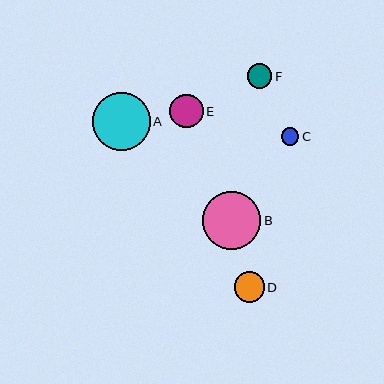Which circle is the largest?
Circle B is the largest with a size of approximately 58 pixels.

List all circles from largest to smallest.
From largest to smallest: B, A, E, D, F, C.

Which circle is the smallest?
Circle C is the smallest with a size of approximately 17 pixels.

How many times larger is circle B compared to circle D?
Circle B is approximately 1.9 times the size of circle D.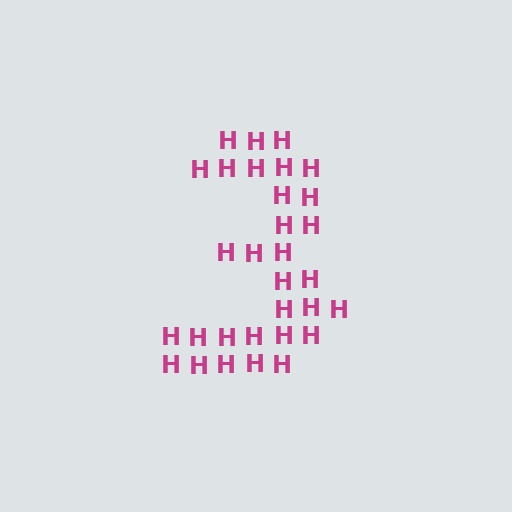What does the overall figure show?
The overall figure shows the digit 3.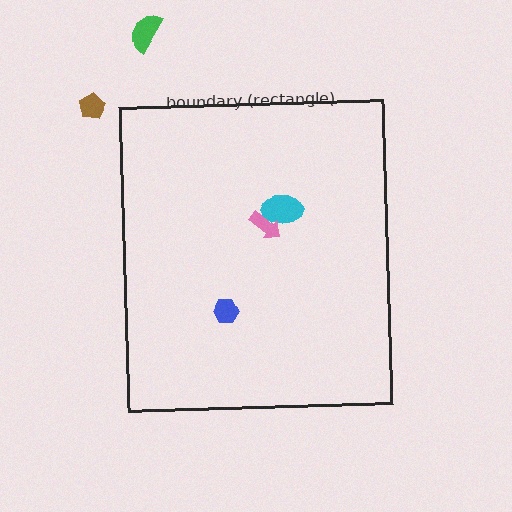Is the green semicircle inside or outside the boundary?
Outside.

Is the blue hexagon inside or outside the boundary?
Inside.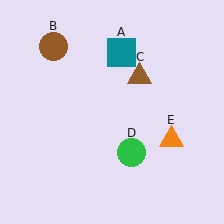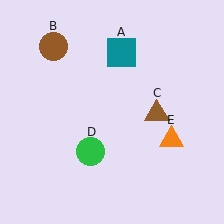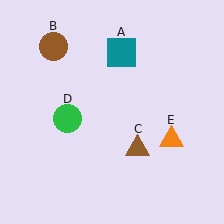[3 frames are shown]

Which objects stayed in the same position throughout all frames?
Teal square (object A) and brown circle (object B) and orange triangle (object E) remained stationary.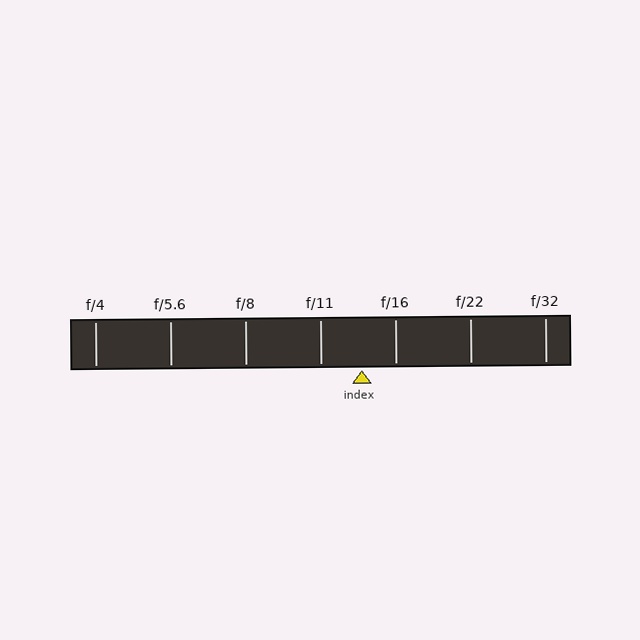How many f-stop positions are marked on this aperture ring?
There are 7 f-stop positions marked.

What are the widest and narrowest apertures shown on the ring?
The widest aperture shown is f/4 and the narrowest is f/32.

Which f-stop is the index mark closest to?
The index mark is closest to f/16.